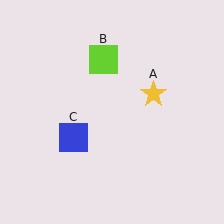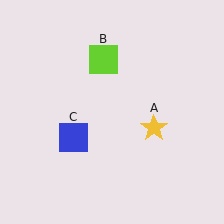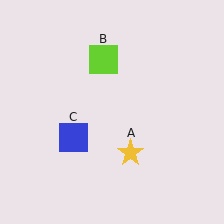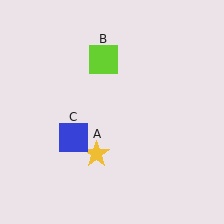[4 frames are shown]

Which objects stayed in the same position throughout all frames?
Lime square (object B) and blue square (object C) remained stationary.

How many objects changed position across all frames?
1 object changed position: yellow star (object A).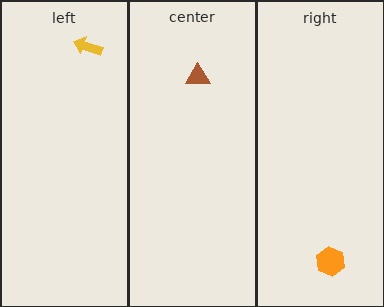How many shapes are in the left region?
1.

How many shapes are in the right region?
1.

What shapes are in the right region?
The orange hexagon.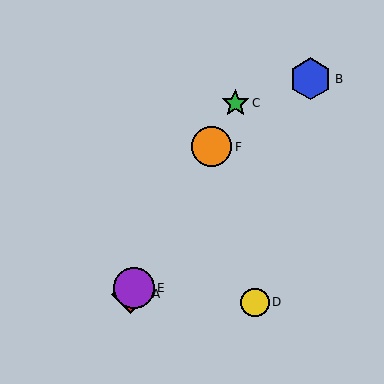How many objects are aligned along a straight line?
4 objects (A, C, E, F) are aligned along a straight line.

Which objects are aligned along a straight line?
Objects A, C, E, F are aligned along a straight line.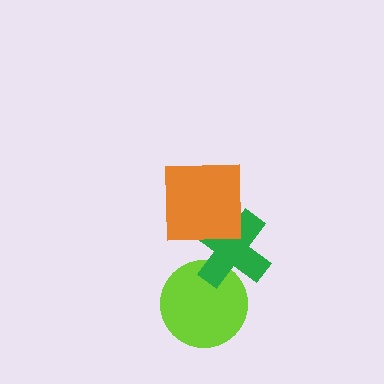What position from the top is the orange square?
The orange square is 1st from the top.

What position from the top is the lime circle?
The lime circle is 3rd from the top.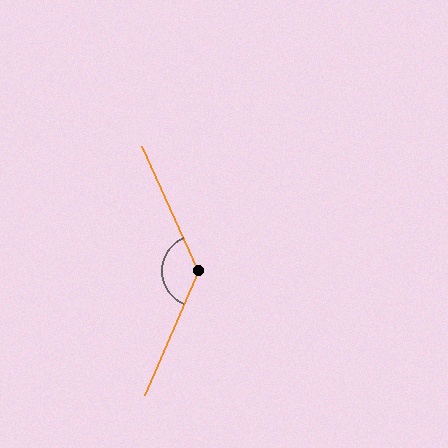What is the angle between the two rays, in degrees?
Approximately 133 degrees.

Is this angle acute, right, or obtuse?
It is obtuse.